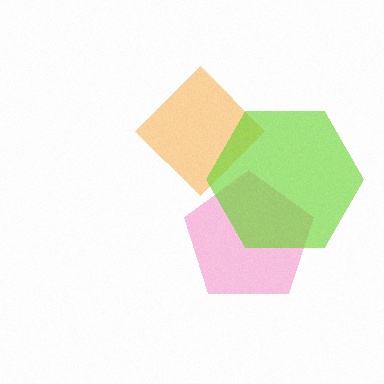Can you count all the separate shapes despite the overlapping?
Yes, there are 3 separate shapes.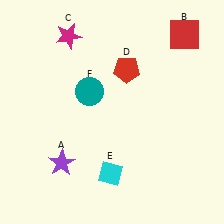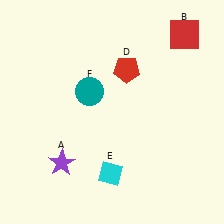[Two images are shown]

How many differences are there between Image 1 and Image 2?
There is 1 difference between the two images.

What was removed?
The magenta star (C) was removed in Image 2.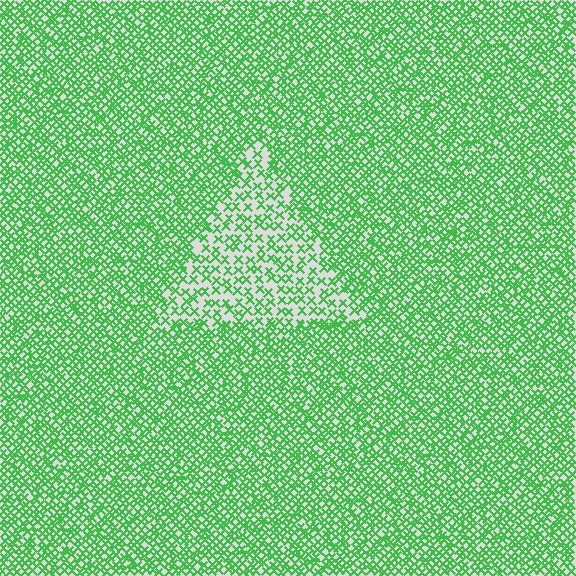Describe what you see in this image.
The image contains small green elements arranged at two different densities. A triangle-shaped region is visible where the elements are less densely packed than the surrounding area.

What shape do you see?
I see a triangle.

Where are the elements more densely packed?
The elements are more densely packed outside the triangle boundary.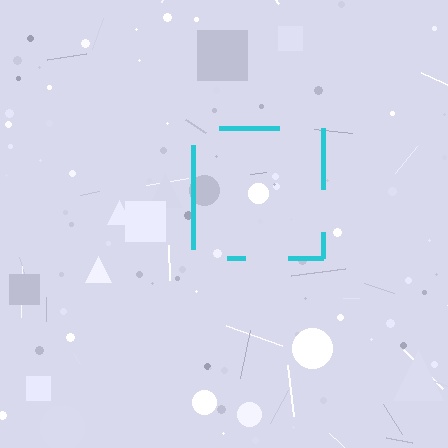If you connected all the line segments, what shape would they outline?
They would outline a square.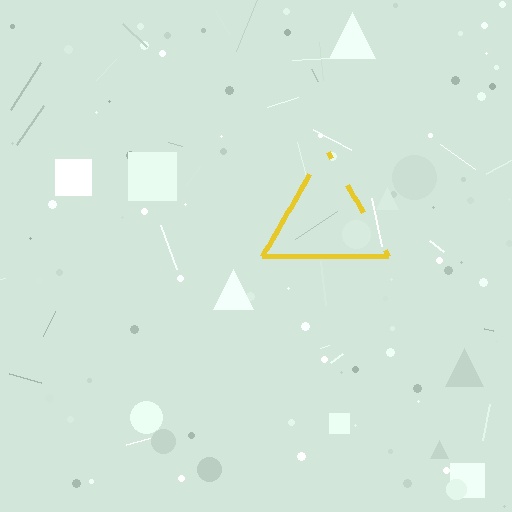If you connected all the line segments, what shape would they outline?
They would outline a triangle.